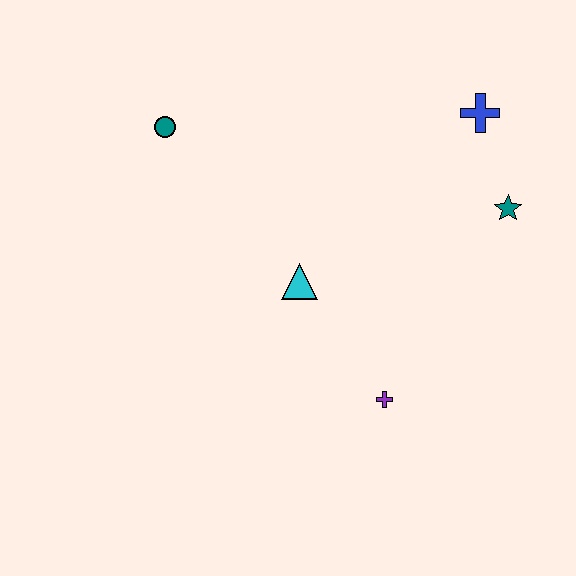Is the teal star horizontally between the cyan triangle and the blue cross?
No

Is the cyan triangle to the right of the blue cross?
No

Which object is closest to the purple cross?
The cyan triangle is closest to the purple cross.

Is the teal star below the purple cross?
No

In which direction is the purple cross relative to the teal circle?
The purple cross is below the teal circle.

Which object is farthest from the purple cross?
The teal circle is farthest from the purple cross.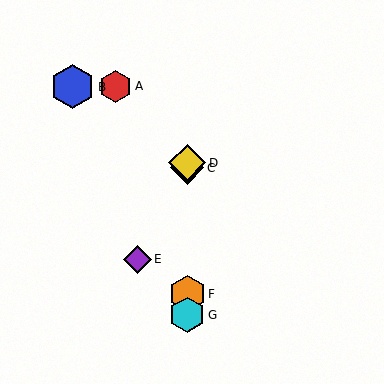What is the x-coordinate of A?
Object A is at x≈116.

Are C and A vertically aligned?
No, C is at x≈187 and A is at x≈116.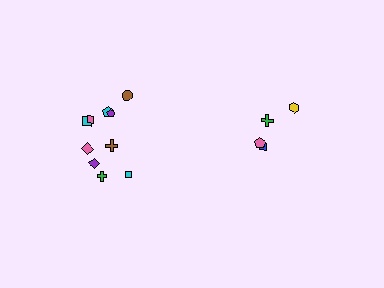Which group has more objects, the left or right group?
The left group.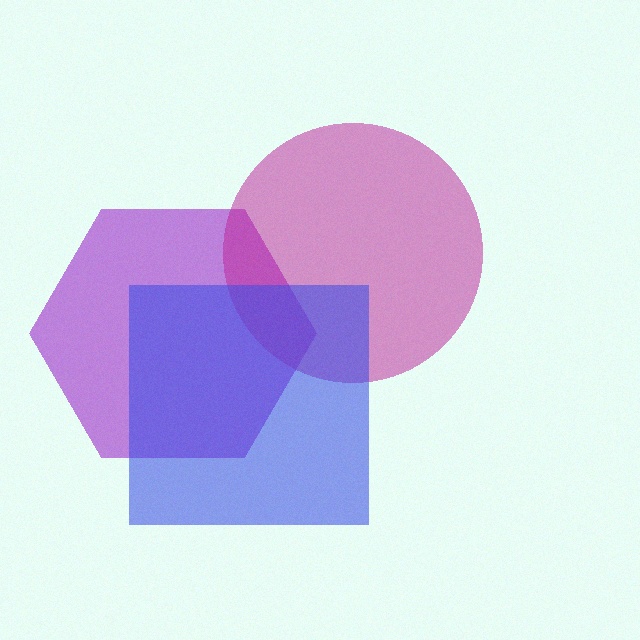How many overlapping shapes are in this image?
There are 3 overlapping shapes in the image.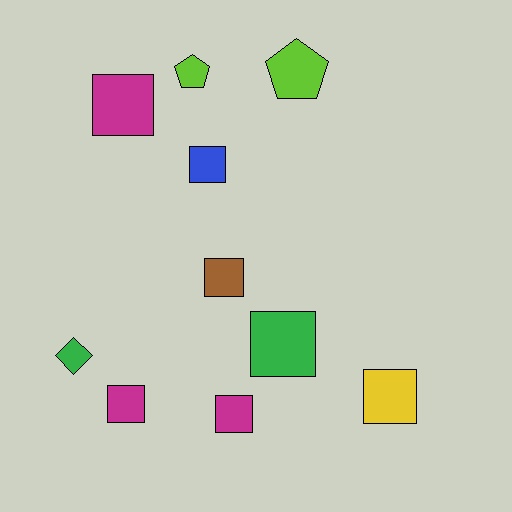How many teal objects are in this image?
There are no teal objects.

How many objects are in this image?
There are 10 objects.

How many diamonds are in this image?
There is 1 diamond.